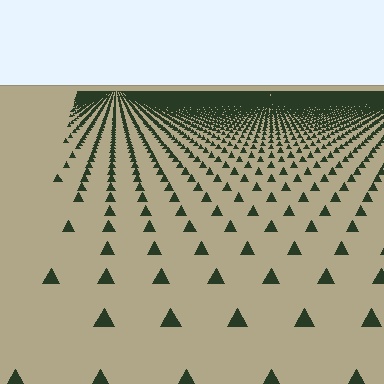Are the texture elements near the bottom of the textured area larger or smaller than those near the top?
Larger. Near the bottom, elements are closer to the viewer and appear at a bigger on-screen size.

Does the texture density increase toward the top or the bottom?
Density increases toward the top.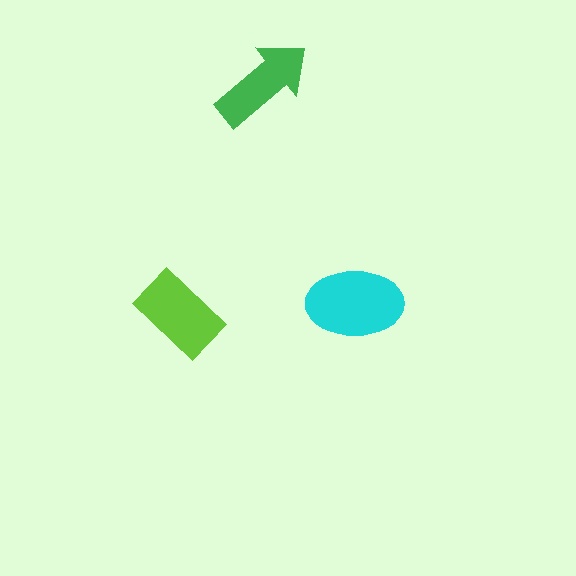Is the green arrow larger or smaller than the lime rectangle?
Smaller.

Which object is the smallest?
The green arrow.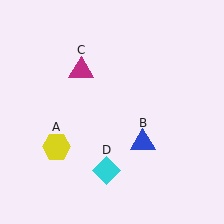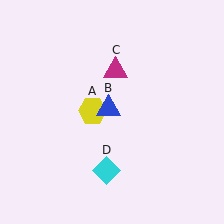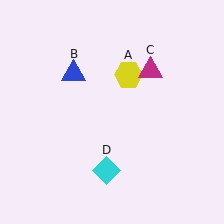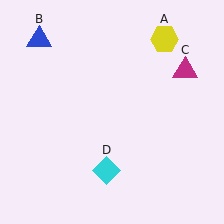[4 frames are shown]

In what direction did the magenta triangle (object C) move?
The magenta triangle (object C) moved right.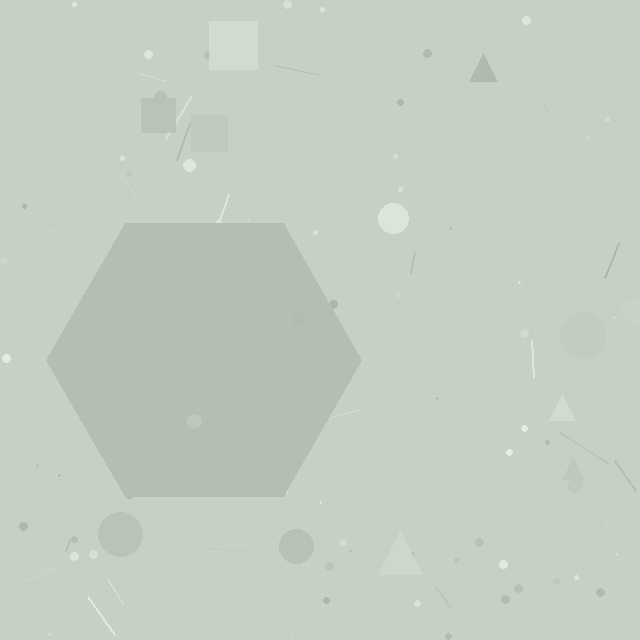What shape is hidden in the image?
A hexagon is hidden in the image.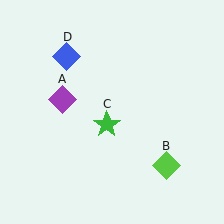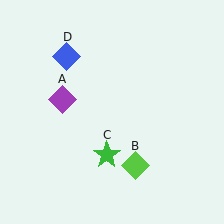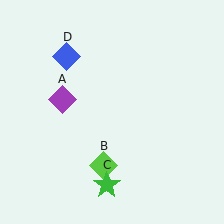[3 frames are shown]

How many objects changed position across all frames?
2 objects changed position: lime diamond (object B), green star (object C).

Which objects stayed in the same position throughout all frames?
Purple diamond (object A) and blue diamond (object D) remained stationary.